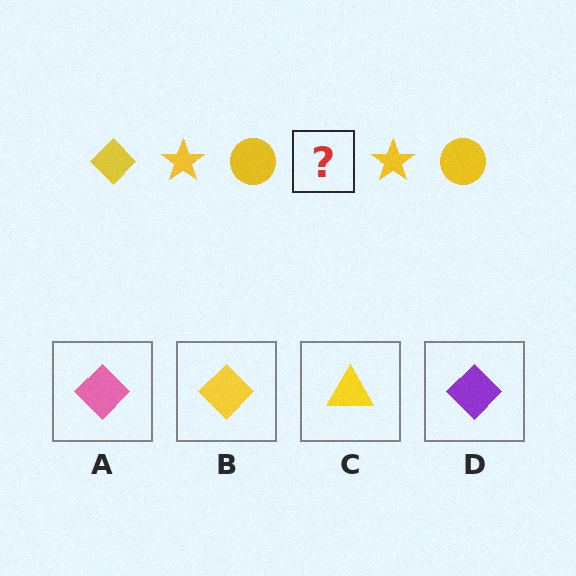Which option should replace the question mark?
Option B.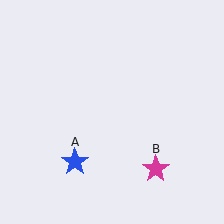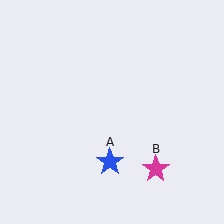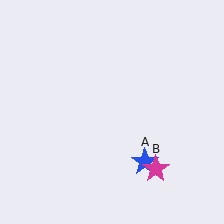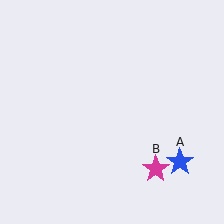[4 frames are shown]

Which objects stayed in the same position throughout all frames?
Magenta star (object B) remained stationary.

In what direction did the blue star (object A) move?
The blue star (object A) moved right.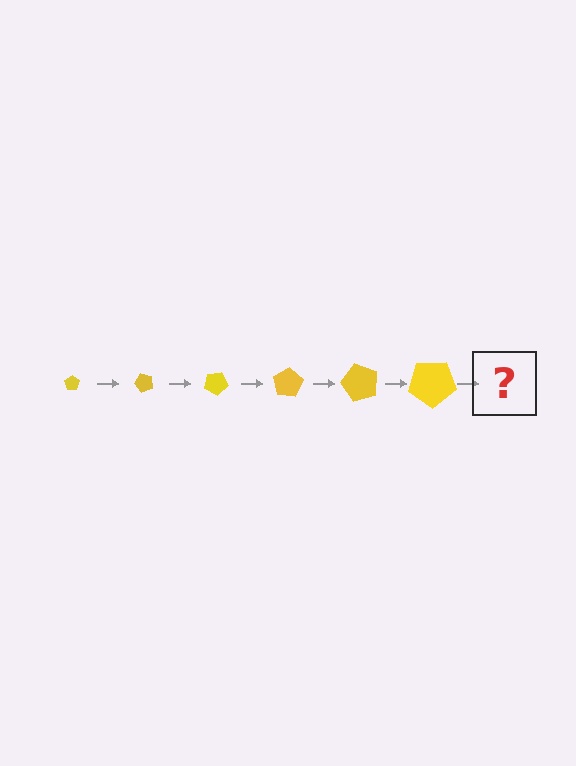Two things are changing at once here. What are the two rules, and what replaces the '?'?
The two rules are that the pentagon grows larger each step and it rotates 50 degrees each step. The '?' should be a pentagon, larger than the previous one and rotated 300 degrees from the start.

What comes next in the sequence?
The next element should be a pentagon, larger than the previous one and rotated 300 degrees from the start.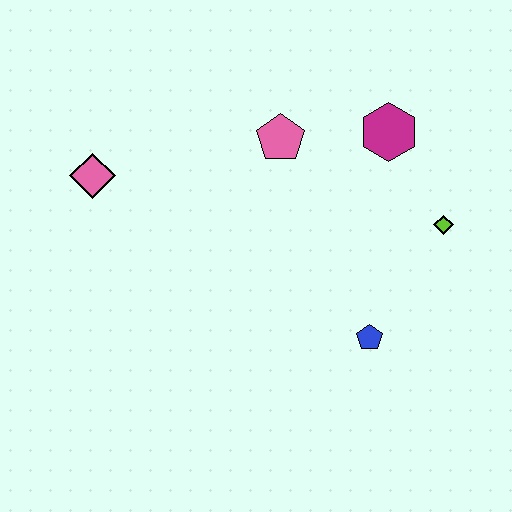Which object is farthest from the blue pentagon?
The pink diamond is farthest from the blue pentagon.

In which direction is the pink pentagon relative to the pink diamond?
The pink pentagon is to the right of the pink diamond.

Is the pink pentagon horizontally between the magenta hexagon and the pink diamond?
Yes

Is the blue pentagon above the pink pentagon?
No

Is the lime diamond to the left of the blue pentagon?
No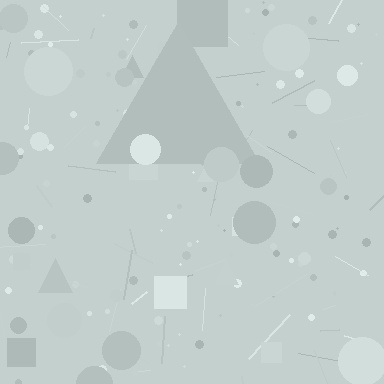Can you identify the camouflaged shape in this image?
The camouflaged shape is a triangle.